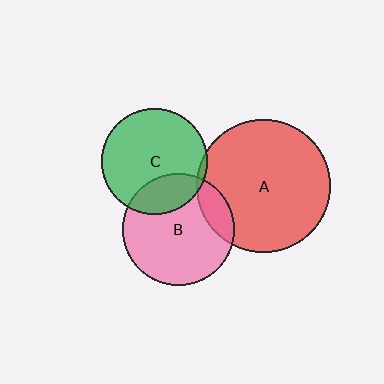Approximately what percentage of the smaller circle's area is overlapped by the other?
Approximately 15%.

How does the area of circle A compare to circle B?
Approximately 1.4 times.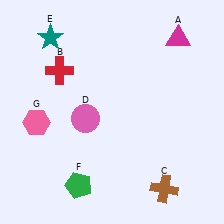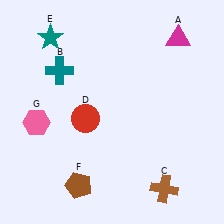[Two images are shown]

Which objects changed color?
B changed from red to teal. D changed from pink to red. F changed from green to brown.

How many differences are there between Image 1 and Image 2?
There are 3 differences between the two images.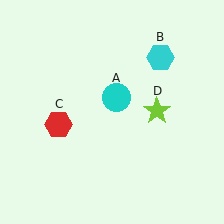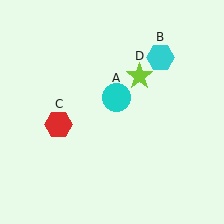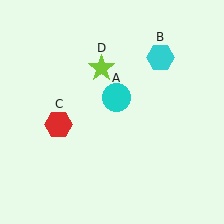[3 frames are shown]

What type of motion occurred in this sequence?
The lime star (object D) rotated counterclockwise around the center of the scene.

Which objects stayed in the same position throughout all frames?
Cyan circle (object A) and cyan hexagon (object B) and red hexagon (object C) remained stationary.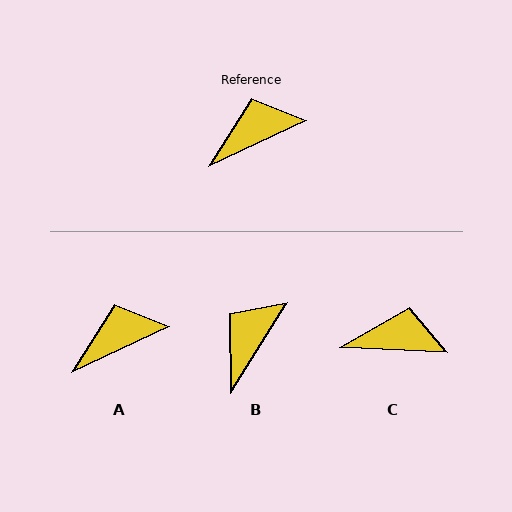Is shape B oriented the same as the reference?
No, it is off by about 33 degrees.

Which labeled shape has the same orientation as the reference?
A.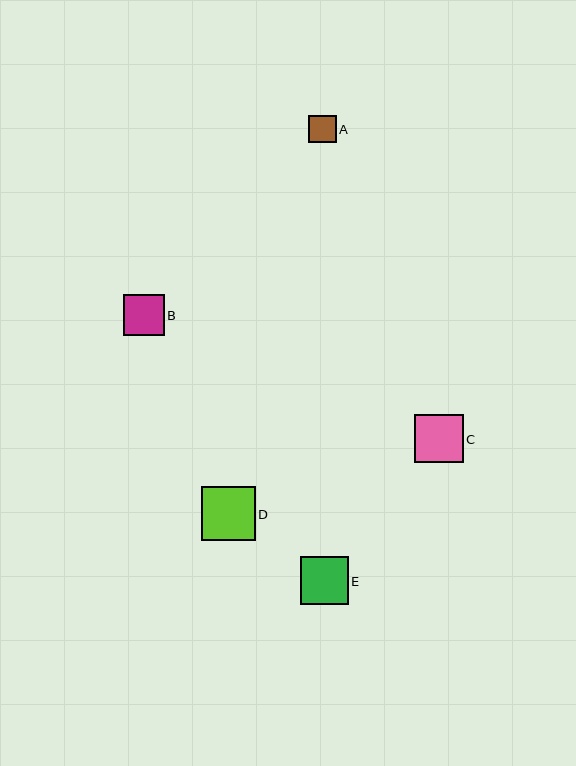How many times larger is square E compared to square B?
Square E is approximately 1.2 times the size of square B.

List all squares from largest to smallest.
From largest to smallest: D, C, E, B, A.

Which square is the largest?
Square D is the largest with a size of approximately 54 pixels.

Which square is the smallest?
Square A is the smallest with a size of approximately 28 pixels.